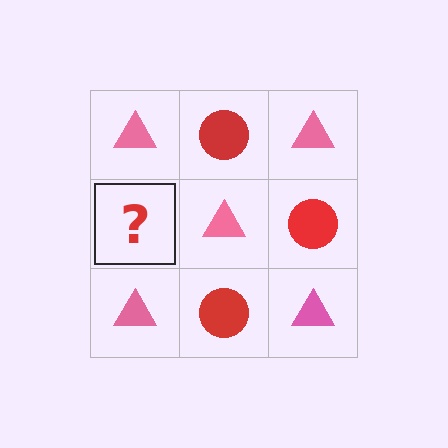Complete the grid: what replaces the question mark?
The question mark should be replaced with a red circle.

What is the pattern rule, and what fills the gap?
The rule is that it alternates pink triangle and red circle in a checkerboard pattern. The gap should be filled with a red circle.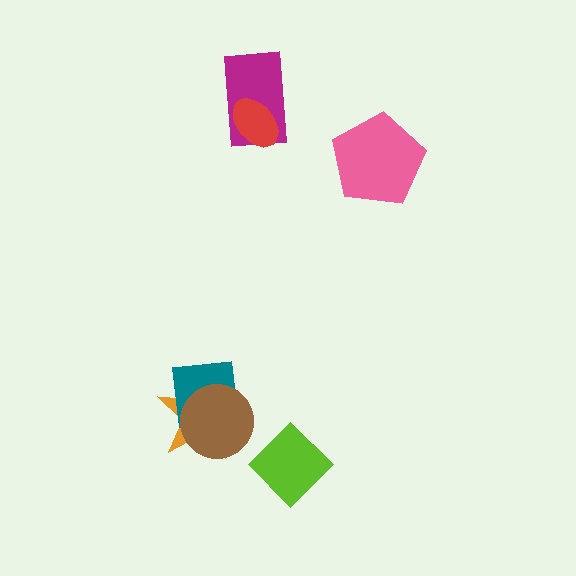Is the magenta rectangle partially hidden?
Yes, it is partially covered by another shape.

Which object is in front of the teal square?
The brown circle is in front of the teal square.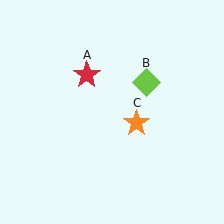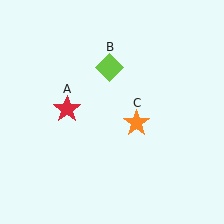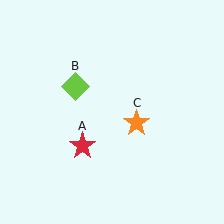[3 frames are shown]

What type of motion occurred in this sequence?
The red star (object A), lime diamond (object B) rotated counterclockwise around the center of the scene.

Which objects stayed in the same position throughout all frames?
Orange star (object C) remained stationary.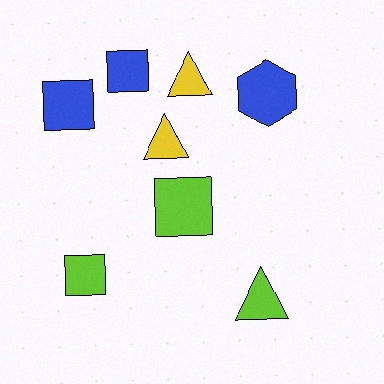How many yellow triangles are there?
There are 2 yellow triangles.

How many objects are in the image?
There are 8 objects.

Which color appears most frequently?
Blue, with 3 objects.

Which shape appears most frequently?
Square, with 4 objects.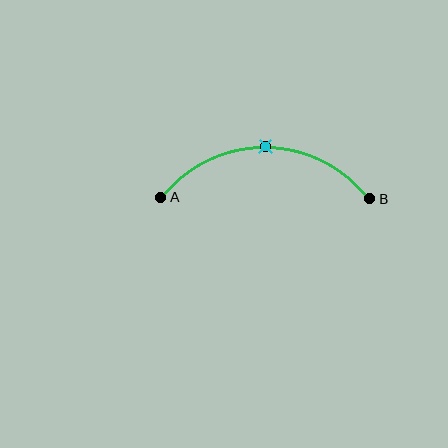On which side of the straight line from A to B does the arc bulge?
The arc bulges above the straight line connecting A and B.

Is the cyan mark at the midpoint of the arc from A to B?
Yes. The cyan mark lies on the arc at equal arc-length from both A and B — it is the arc midpoint.